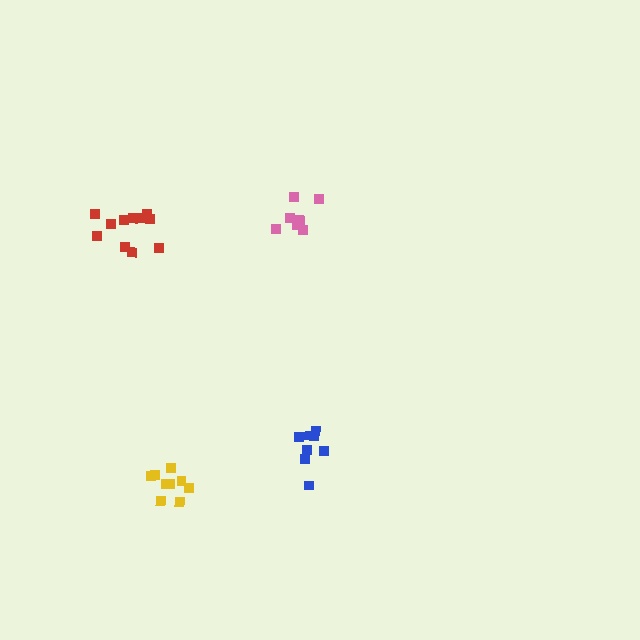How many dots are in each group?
Group 1: 8 dots, Group 2: 8 dots, Group 3: 11 dots, Group 4: 9 dots (36 total).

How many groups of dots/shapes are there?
There are 4 groups.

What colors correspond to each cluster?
The clusters are colored: pink, blue, red, yellow.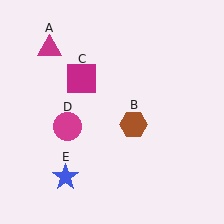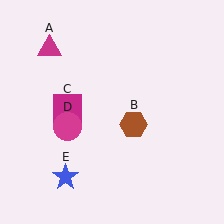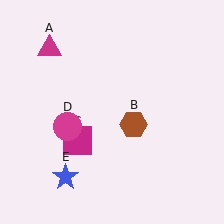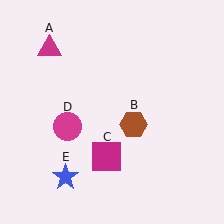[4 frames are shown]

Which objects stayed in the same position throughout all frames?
Magenta triangle (object A) and brown hexagon (object B) and magenta circle (object D) and blue star (object E) remained stationary.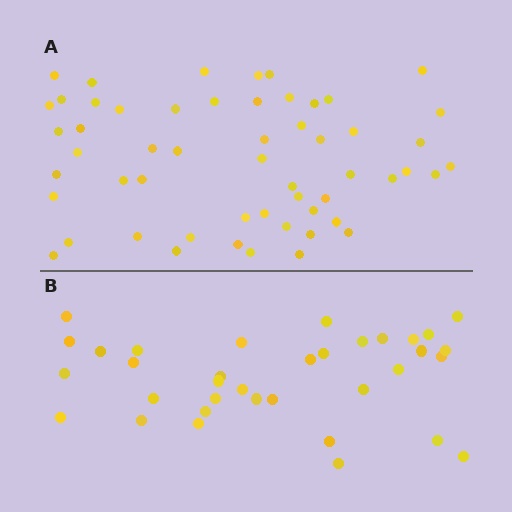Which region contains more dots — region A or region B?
Region A (the top region) has more dots.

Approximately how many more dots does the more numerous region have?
Region A has approximately 20 more dots than region B.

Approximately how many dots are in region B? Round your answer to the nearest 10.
About 40 dots. (The exact count is 35, which rounds to 40.)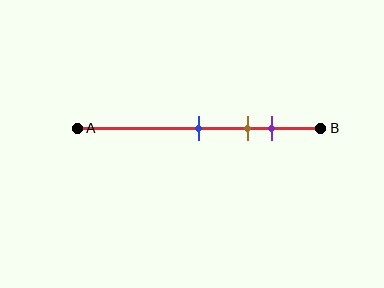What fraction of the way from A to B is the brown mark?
The brown mark is approximately 70% (0.7) of the way from A to B.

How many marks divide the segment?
There are 3 marks dividing the segment.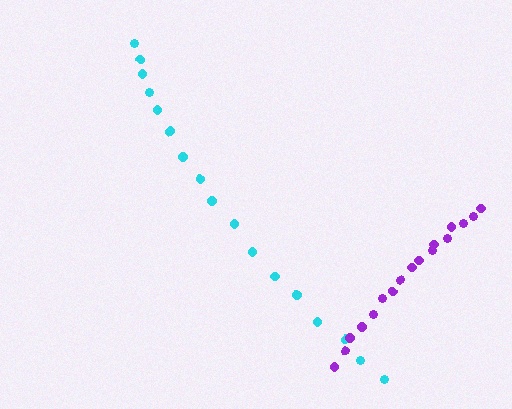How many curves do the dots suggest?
There are 2 distinct paths.